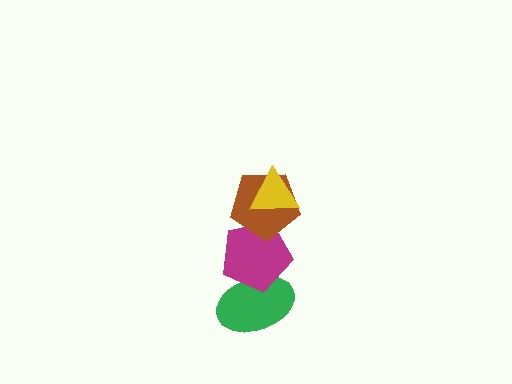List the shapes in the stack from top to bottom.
From top to bottom: the yellow triangle, the brown pentagon, the magenta pentagon, the green ellipse.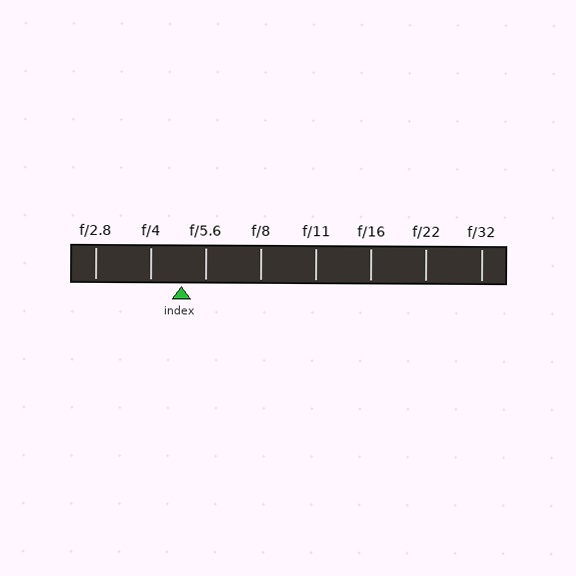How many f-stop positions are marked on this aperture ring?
There are 8 f-stop positions marked.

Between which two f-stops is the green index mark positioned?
The index mark is between f/4 and f/5.6.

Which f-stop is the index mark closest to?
The index mark is closest to f/5.6.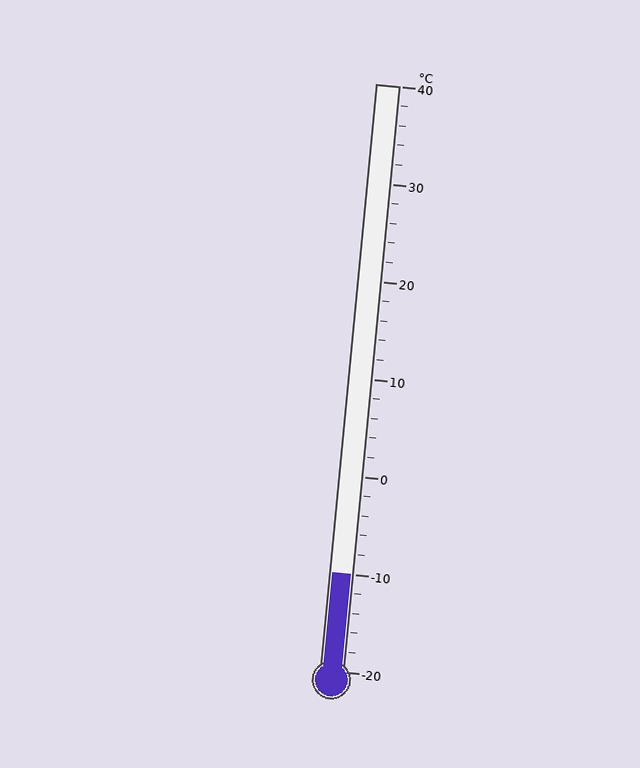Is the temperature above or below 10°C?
The temperature is below 10°C.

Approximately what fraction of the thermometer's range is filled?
The thermometer is filled to approximately 15% of its range.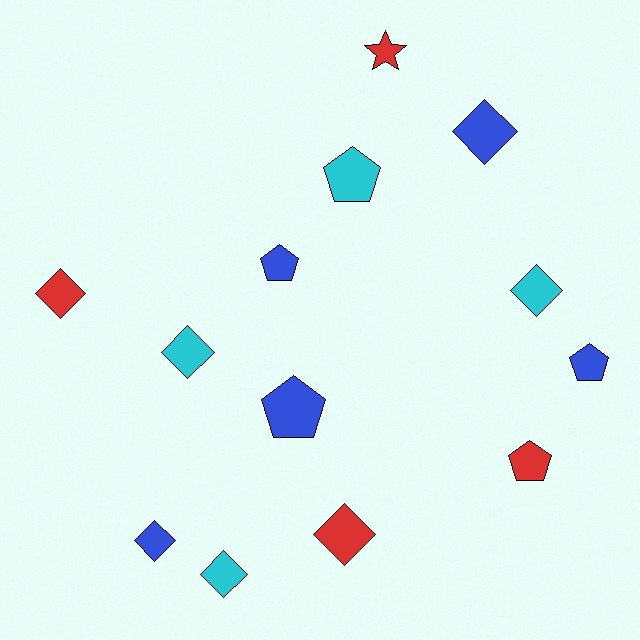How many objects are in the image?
There are 13 objects.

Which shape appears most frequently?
Diamond, with 7 objects.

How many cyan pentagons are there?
There is 1 cyan pentagon.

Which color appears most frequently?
Blue, with 5 objects.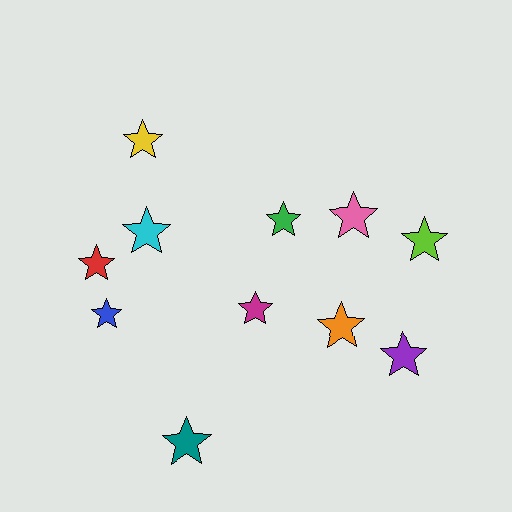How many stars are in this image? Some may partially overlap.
There are 11 stars.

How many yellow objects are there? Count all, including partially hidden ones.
There is 1 yellow object.